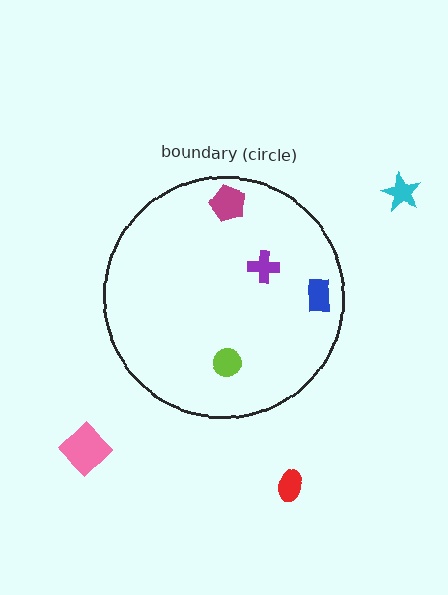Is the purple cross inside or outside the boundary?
Inside.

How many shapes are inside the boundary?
4 inside, 3 outside.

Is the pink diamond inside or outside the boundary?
Outside.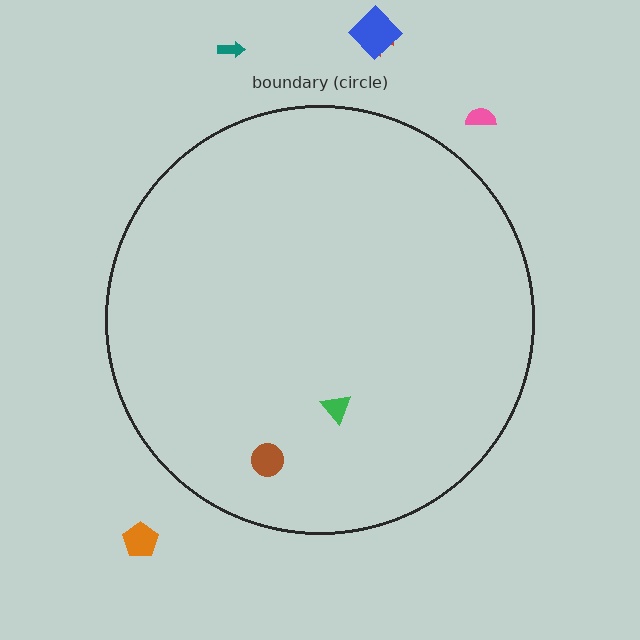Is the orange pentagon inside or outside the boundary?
Outside.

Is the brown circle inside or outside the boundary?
Inside.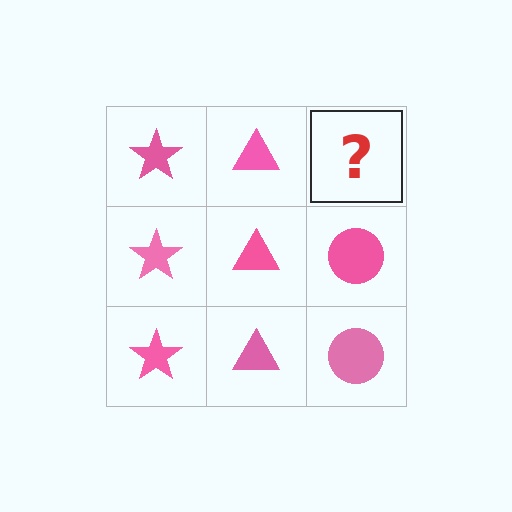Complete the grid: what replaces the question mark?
The question mark should be replaced with a pink circle.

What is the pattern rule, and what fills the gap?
The rule is that each column has a consistent shape. The gap should be filled with a pink circle.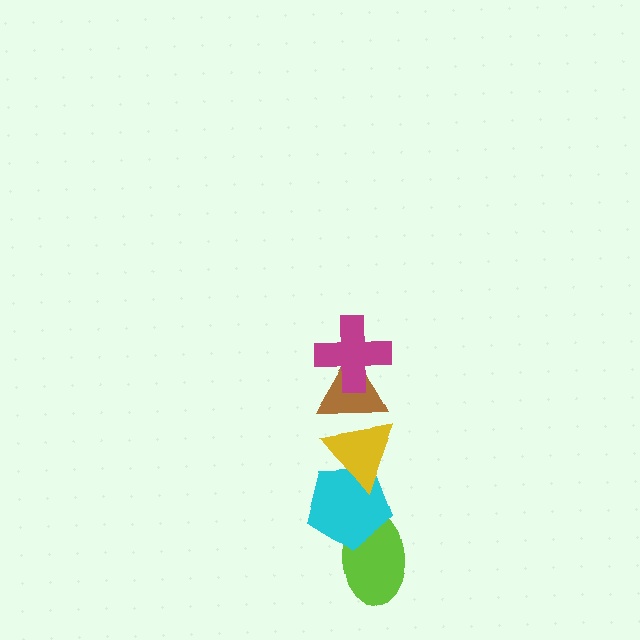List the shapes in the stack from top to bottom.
From top to bottom: the magenta cross, the brown triangle, the yellow triangle, the cyan pentagon, the lime ellipse.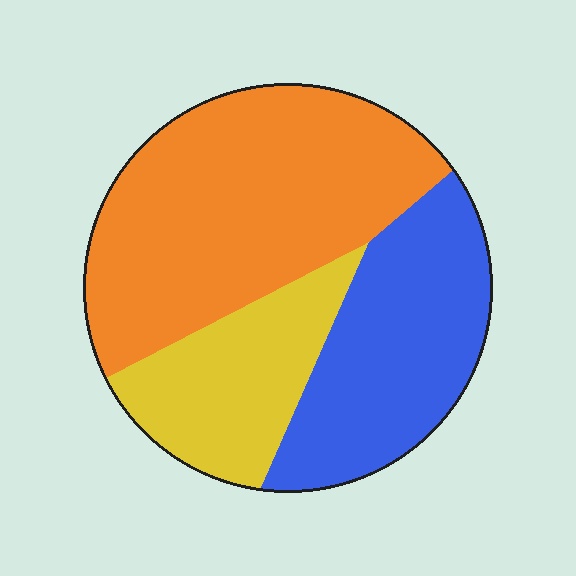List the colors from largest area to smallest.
From largest to smallest: orange, blue, yellow.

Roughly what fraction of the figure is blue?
Blue takes up between a quarter and a half of the figure.